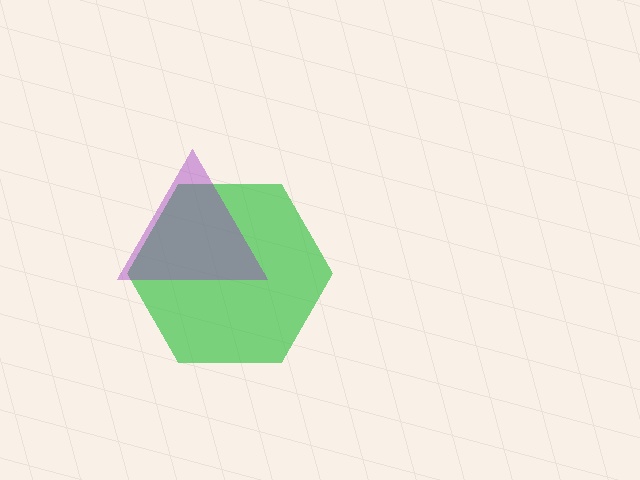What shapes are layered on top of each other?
The layered shapes are: a green hexagon, a purple triangle.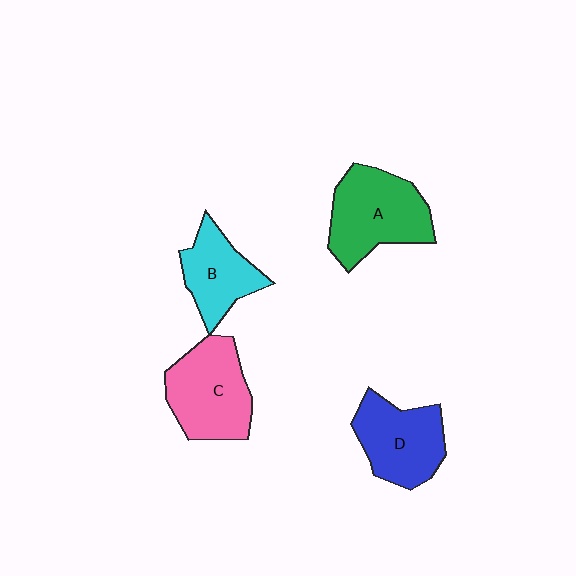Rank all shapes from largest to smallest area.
From largest to smallest: A (green), C (pink), D (blue), B (cyan).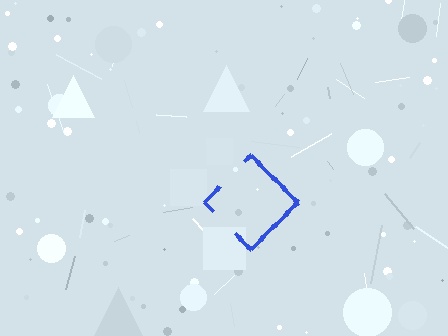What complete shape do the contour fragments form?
The contour fragments form a diamond.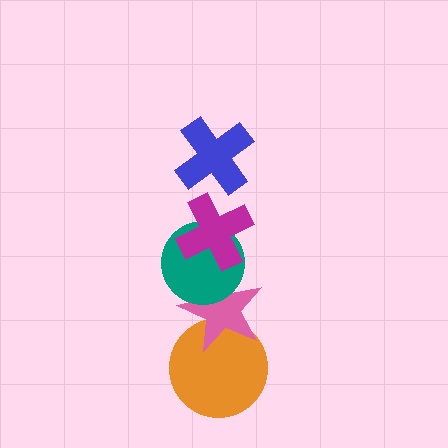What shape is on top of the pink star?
The teal circle is on top of the pink star.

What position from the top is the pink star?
The pink star is 4th from the top.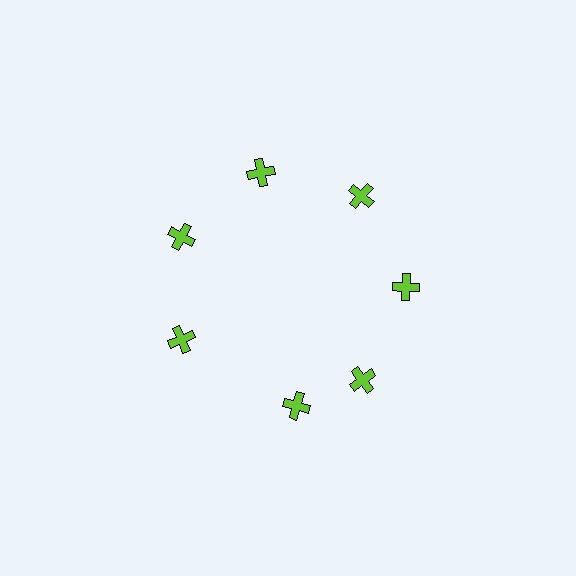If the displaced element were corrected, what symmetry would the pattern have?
It would have 7-fold rotational symmetry — the pattern would map onto itself every 51 degrees.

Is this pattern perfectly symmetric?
No. The 7 lime crosses are arranged in a ring, but one element near the 6 o'clock position is rotated out of alignment along the ring, breaking the 7-fold rotational symmetry.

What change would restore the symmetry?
The symmetry would be restored by rotating it back into even spacing with its neighbors so that all 7 crosses sit at equal angles and equal distance from the center.